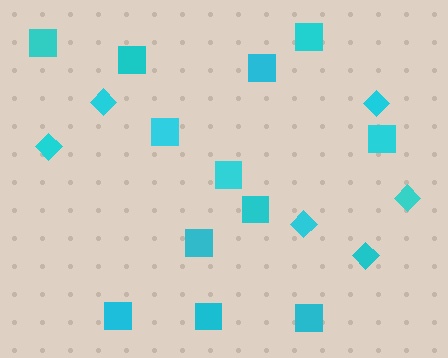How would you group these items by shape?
There are 2 groups: one group of diamonds (6) and one group of squares (12).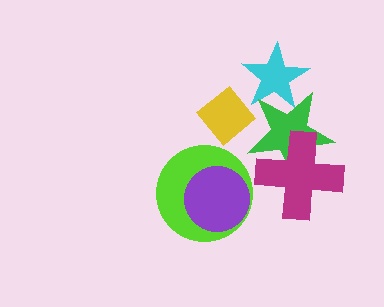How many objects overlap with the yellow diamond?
1 object overlaps with the yellow diamond.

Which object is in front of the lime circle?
The purple circle is in front of the lime circle.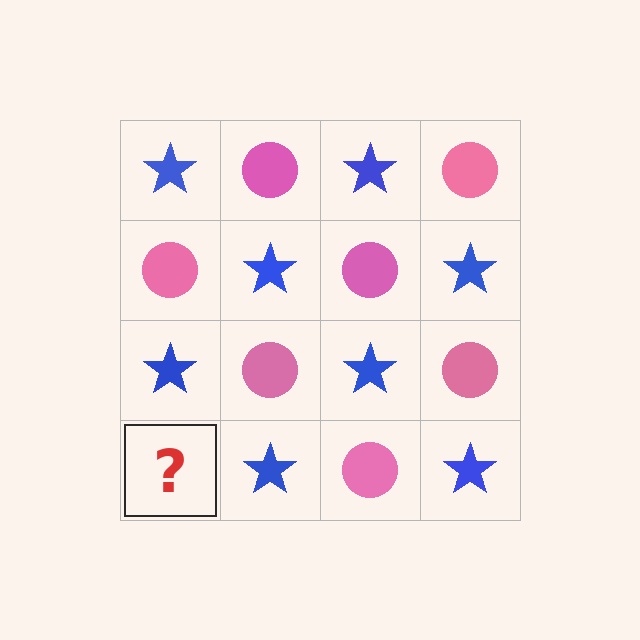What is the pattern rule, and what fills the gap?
The rule is that it alternates blue star and pink circle in a checkerboard pattern. The gap should be filled with a pink circle.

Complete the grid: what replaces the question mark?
The question mark should be replaced with a pink circle.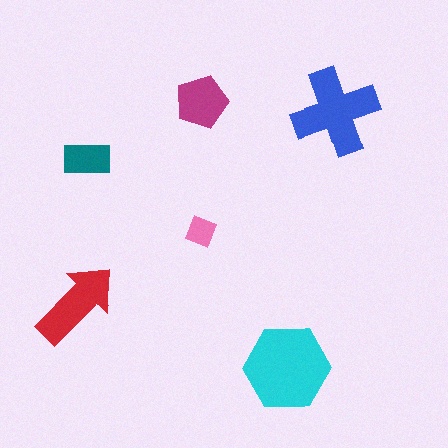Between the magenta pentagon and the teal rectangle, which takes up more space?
The magenta pentagon.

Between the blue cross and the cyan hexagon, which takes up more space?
The cyan hexagon.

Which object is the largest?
The cyan hexagon.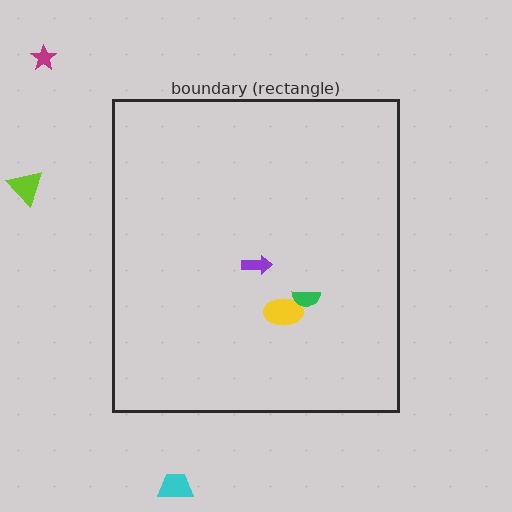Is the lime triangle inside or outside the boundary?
Outside.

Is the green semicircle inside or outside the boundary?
Inside.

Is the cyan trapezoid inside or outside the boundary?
Outside.